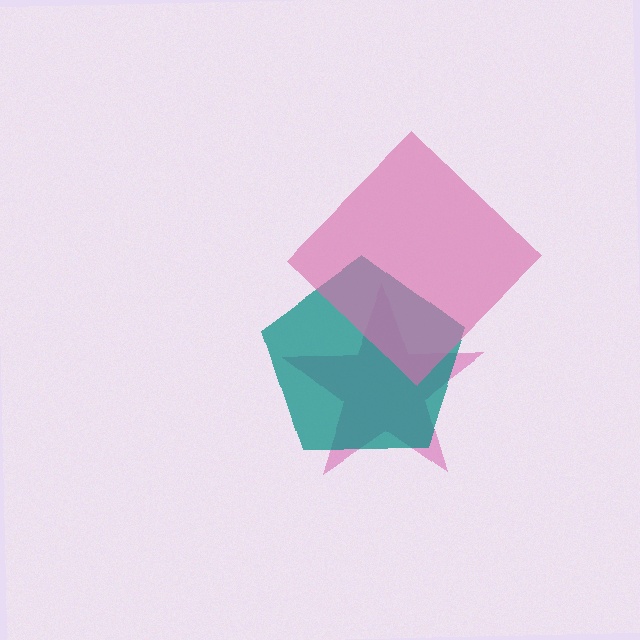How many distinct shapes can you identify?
There are 3 distinct shapes: a magenta star, a teal pentagon, a pink diamond.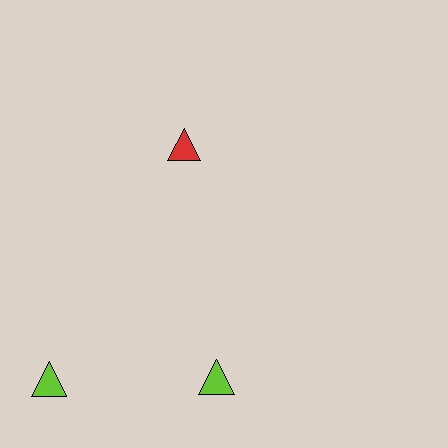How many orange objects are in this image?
There are no orange objects.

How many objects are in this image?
There are 3 objects.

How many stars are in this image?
There are no stars.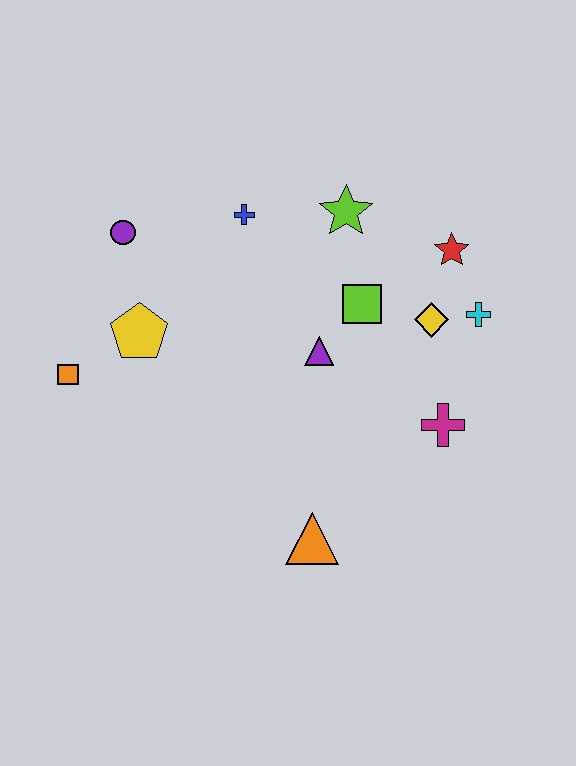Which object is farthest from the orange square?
The cyan cross is farthest from the orange square.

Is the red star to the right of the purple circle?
Yes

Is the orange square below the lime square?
Yes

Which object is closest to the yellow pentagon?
The orange square is closest to the yellow pentagon.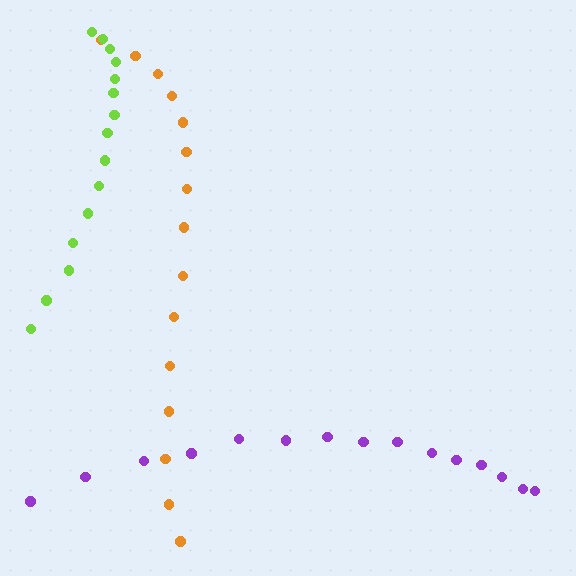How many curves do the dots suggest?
There are 3 distinct paths.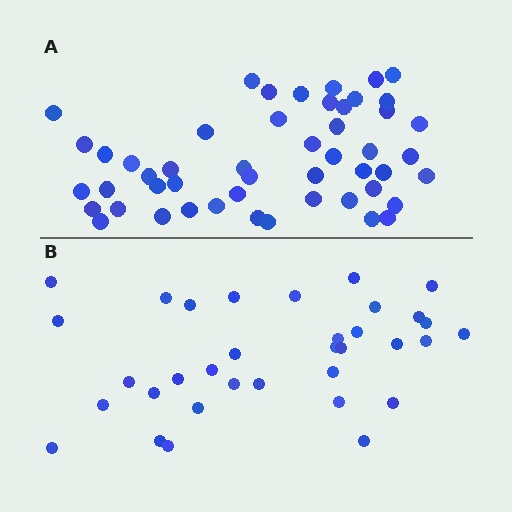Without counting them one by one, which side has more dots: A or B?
Region A (the top region) has more dots.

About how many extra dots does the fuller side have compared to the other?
Region A has approximately 15 more dots than region B.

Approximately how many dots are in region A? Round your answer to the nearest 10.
About 50 dots.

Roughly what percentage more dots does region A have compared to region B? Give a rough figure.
About 45% more.